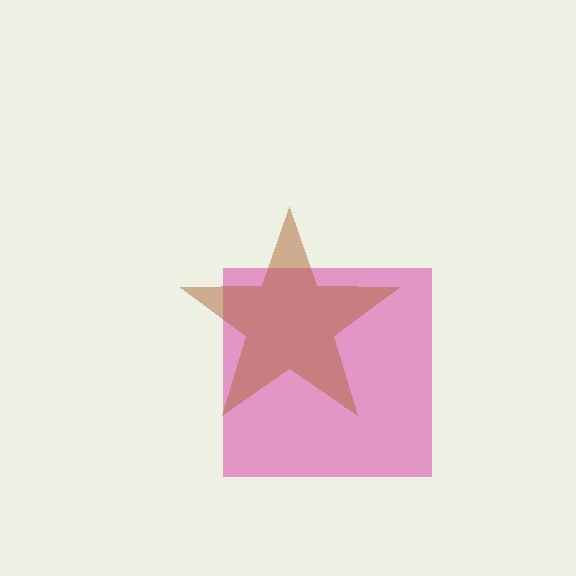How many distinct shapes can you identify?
There are 2 distinct shapes: a pink square, a brown star.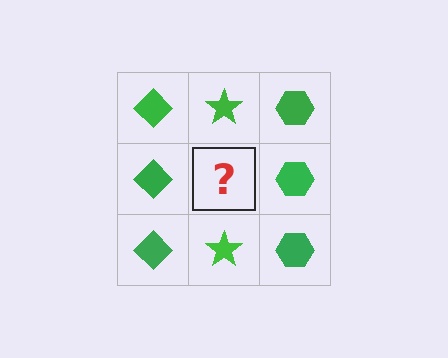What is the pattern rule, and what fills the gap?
The rule is that each column has a consistent shape. The gap should be filled with a green star.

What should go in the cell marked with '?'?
The missing cell should contain a green star.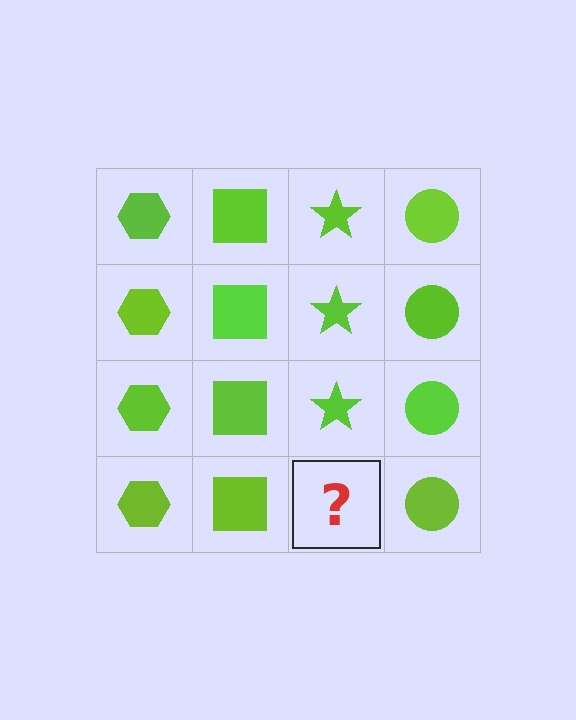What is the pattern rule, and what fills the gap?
The rule is that each column has a consistent shape. The gap should be filled with a lime star.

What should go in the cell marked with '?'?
The missing cell should contain a lime star.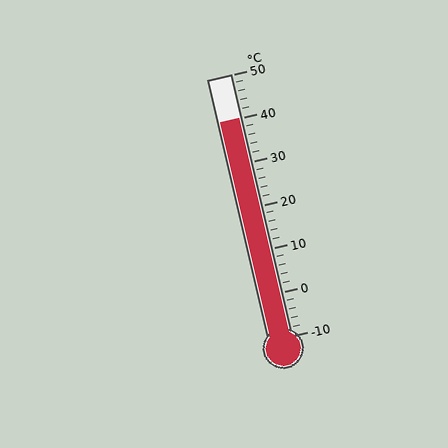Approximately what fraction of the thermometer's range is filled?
The thermometer is filled to approximately 85% of its range.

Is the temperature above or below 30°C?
The temperature is above 30°C.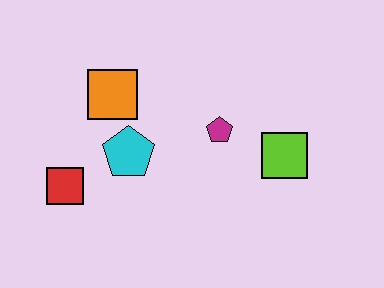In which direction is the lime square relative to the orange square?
The lime square is to the right of the orange square.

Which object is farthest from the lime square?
The red square is farthest from the lime square.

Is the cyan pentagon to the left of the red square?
No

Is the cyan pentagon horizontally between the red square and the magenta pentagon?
Yes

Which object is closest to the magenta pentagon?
The lime square is closest to the magenta pentagon.